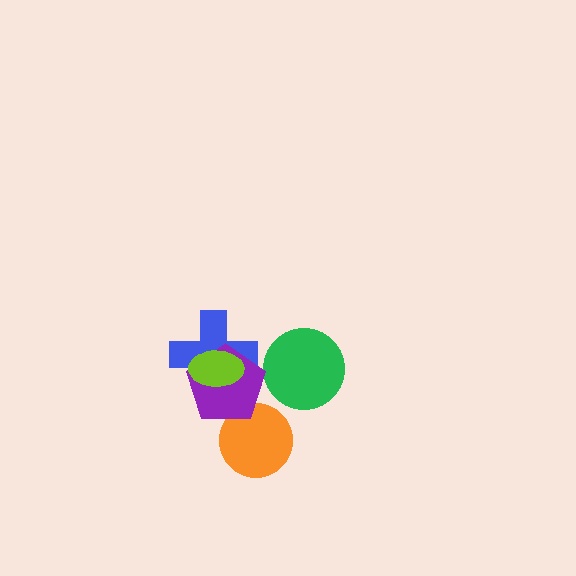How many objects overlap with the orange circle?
1 object overlaps with the orange circle.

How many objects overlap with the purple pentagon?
3 objects overlap with the purple pentagon.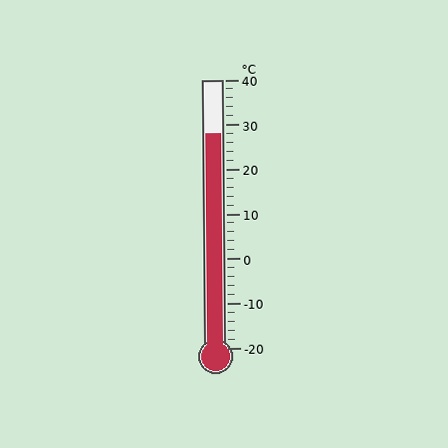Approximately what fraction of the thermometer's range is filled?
The thermometer is filled to approximately 80% of its range.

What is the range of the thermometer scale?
The thermometer scale ranges from -20°C to 40°C.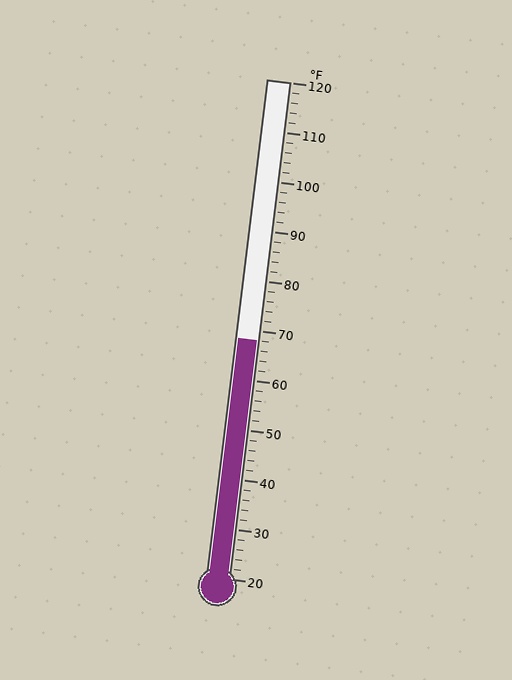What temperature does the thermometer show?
The thermometer shows approximately 68°F.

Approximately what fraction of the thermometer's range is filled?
The thermometer is filled to approximately 50% of its range.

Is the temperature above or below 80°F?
The temperature is below 80°F.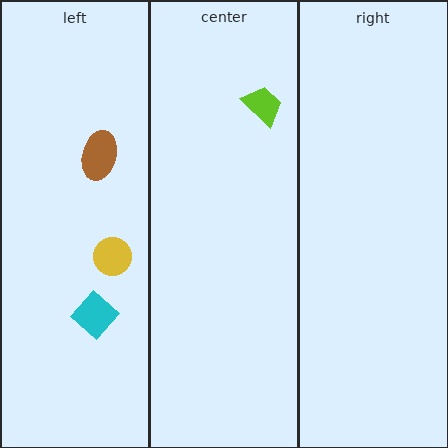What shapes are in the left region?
The cyan diamond, the brown ellipse, the yellow circle.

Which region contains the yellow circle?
The left region.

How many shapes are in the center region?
1.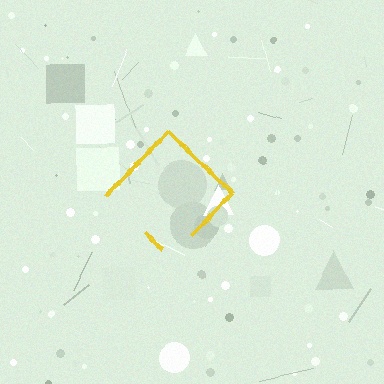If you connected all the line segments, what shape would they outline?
They would outline a diamond.